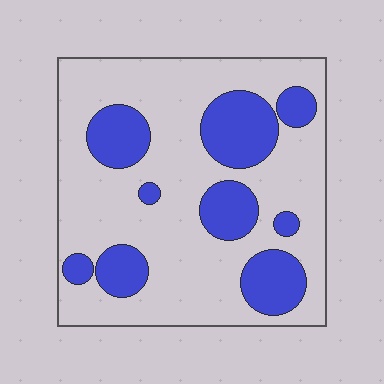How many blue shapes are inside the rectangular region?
9.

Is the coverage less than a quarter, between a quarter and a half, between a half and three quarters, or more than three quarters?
Between a quarter and a half.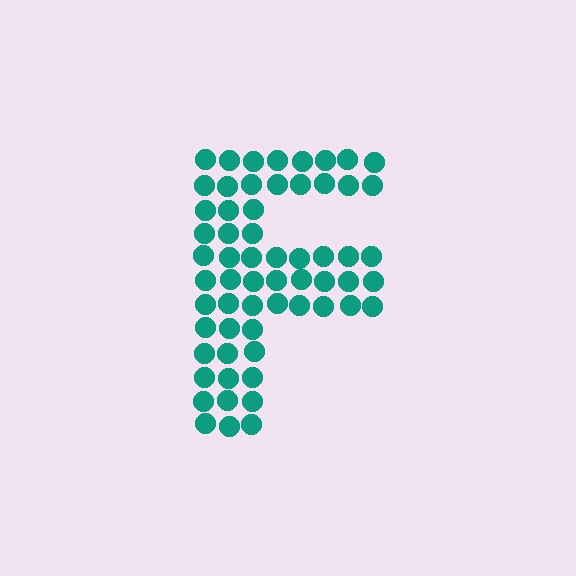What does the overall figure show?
The overall figure shows the letter F.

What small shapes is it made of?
It is made of small circles.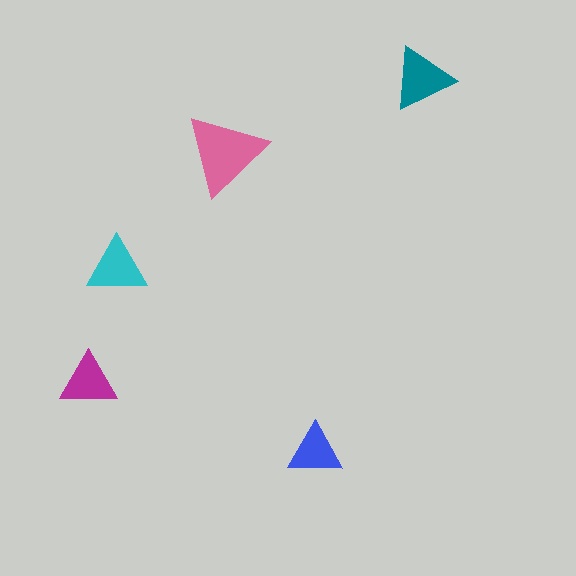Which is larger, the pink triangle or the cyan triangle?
The pink one.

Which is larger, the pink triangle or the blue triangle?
The pink one.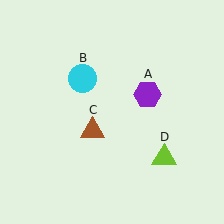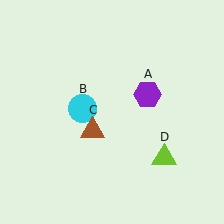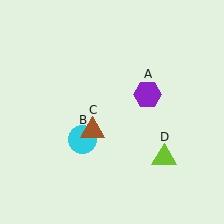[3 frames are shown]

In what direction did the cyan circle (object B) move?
The cyan circle (object B) moved down.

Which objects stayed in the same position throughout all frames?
Purple hexagon (object A) and brown triangle (object C) and lime triangle (object D) remained stationary.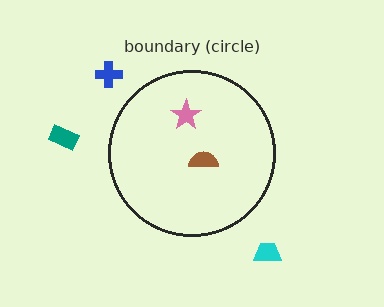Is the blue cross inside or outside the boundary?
Outside.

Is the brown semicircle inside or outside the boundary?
Inside.